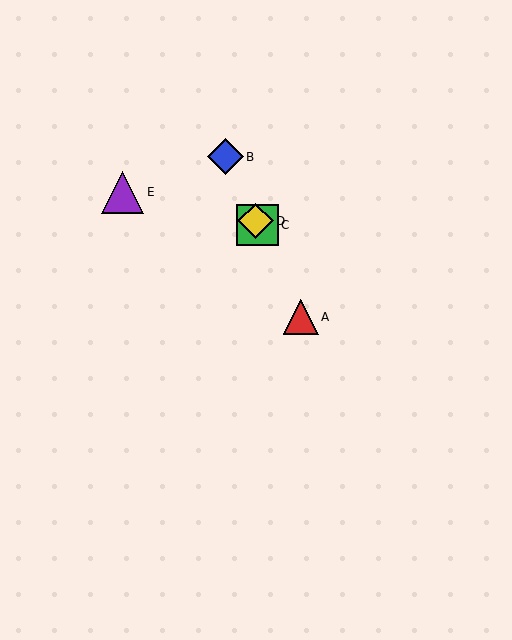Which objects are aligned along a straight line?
Objects A, B, C, D are aligned along a straight line.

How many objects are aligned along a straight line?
4 objects (A, B, C, D) are aligned along a straight line.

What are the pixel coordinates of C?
Object C is at (257, 225).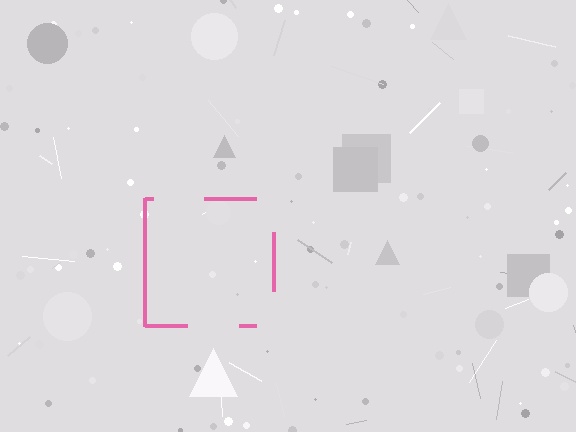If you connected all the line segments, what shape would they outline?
They would outline a square.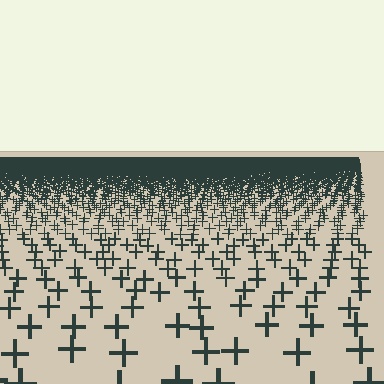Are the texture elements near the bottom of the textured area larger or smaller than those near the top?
Larger. Near the bottom, elements are closer to the viewer and appear at a bigger on-screen size.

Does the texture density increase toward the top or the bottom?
Density increases toward the top.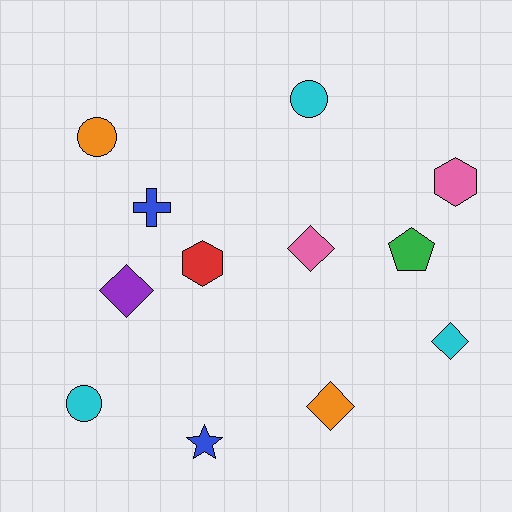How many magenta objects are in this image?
There are no magenta objects.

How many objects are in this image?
There are 12 objects.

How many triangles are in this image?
There are no triangles.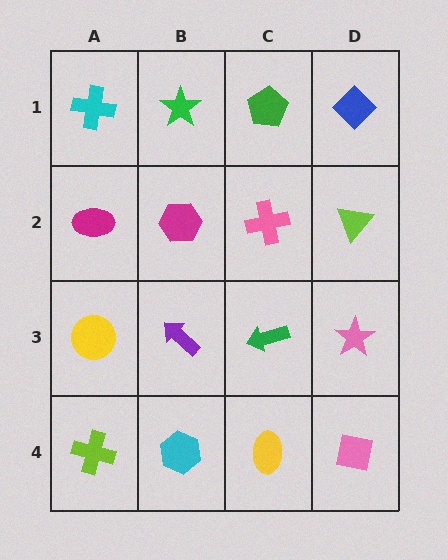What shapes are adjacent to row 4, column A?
A yellow circle (row 3, column A), a cyan hexagon (row 4, column B).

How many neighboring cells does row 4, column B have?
3.